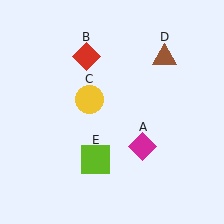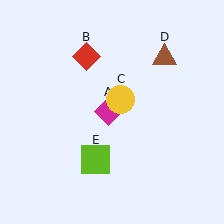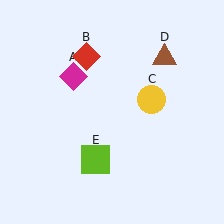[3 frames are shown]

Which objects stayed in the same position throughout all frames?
Red diamond (object B) and brown triangle (object D) and lime square (object E) remained stationary.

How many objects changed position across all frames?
2 objects changed position: magenta diamond (object A), yellow circle (object C).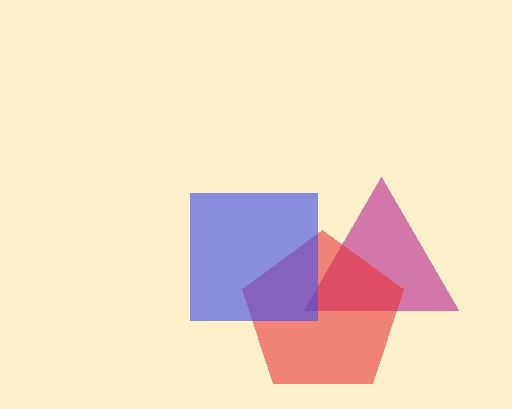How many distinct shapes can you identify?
There are 3 distinct shapes: a magenta triangle, a red pentagon, a blue square.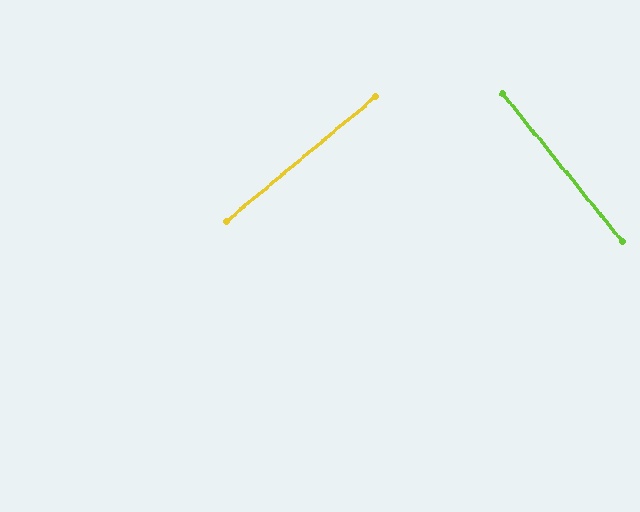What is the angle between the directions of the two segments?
Approximately 89 degrees.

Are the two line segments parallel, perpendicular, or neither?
Perpendicular — they meet at approximately 89°.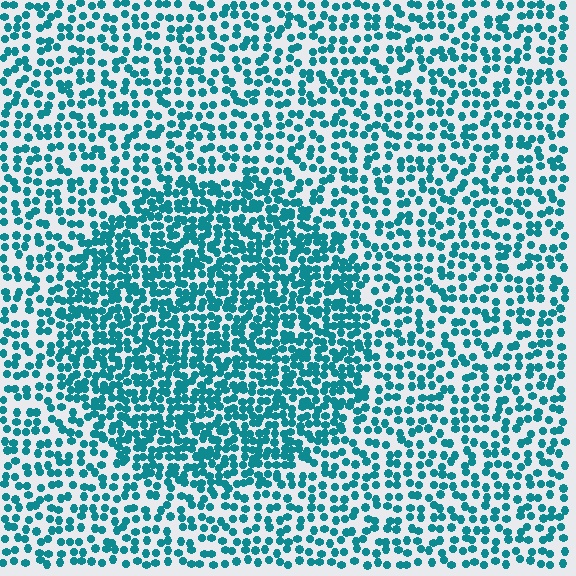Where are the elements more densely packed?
The elements are more densely packed inside the circle boundary.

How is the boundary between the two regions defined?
The boundary is defined by a change in element density (approximately 1.8x ratio). All elements are the same color, size, and shape.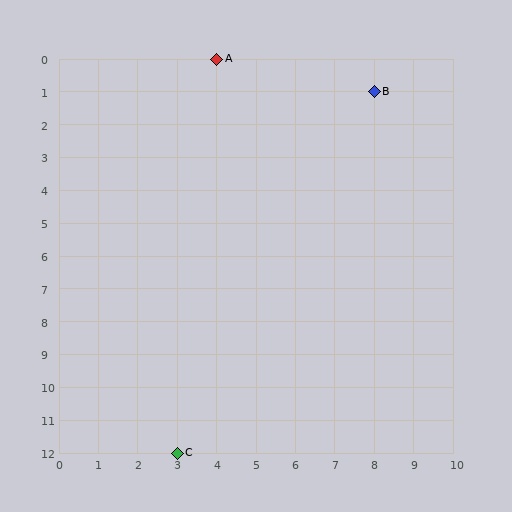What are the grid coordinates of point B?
Point B is at grid coordinates (8, 1).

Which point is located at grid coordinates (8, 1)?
Point B is at (8, 1).